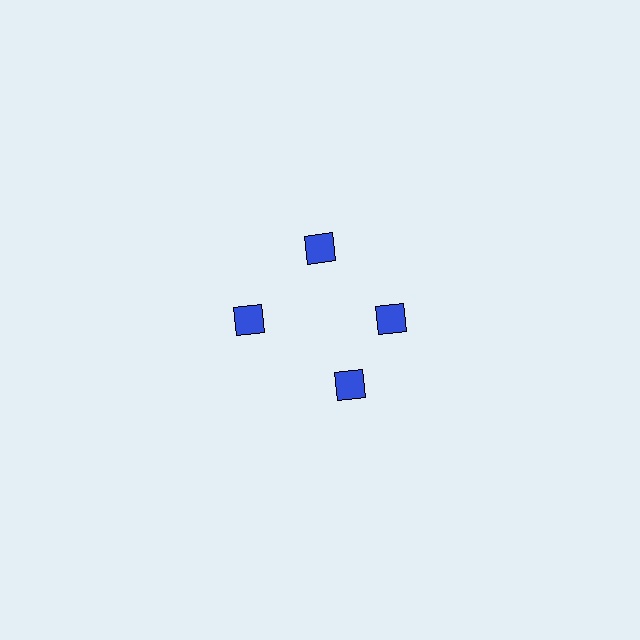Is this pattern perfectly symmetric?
No. The 4 blue squares are arranged in a ring, but one element near the 6 o'clock position is rotated out of alignment along the ring, breaking the 4-fold rotational symmetry.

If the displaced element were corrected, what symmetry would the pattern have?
It would have 4-fold rotational symmetry — the pattern would map onto itself every 90 degrees.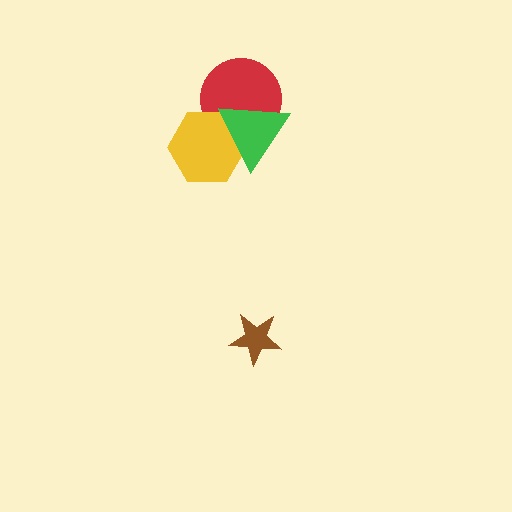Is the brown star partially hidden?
No, no other shape covers it.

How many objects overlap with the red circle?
2 objects overlap with the red circle.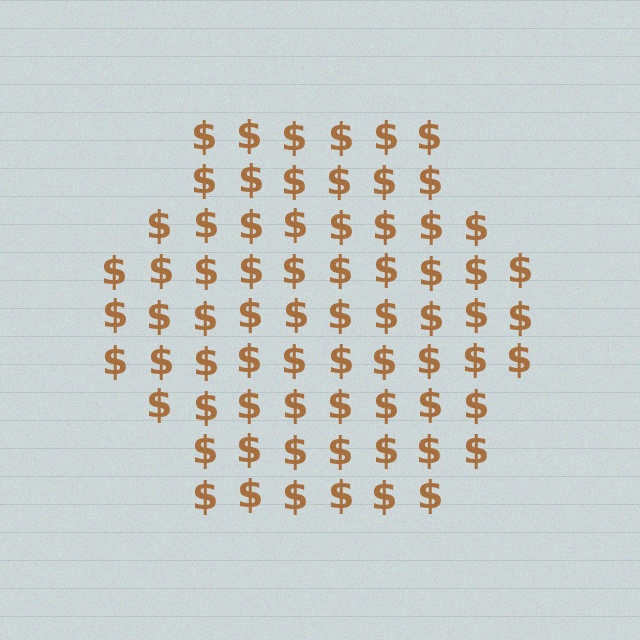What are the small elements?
The small elements are dollar signs.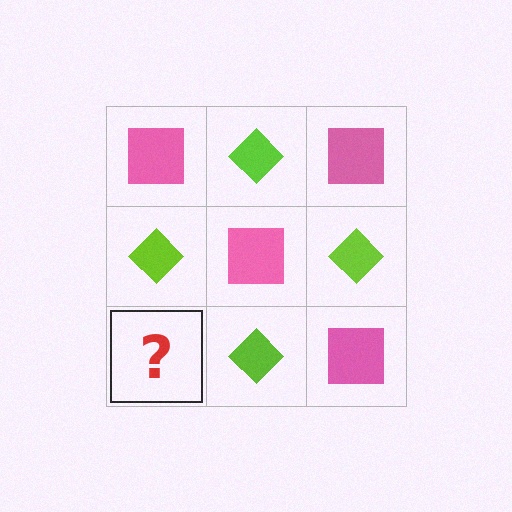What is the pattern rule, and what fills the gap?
The rule is that it alternates pink square and lime diamond in a checkerboard pattern. The gap should be filled with a pink square.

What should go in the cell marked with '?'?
The missing cell should contain a pink square.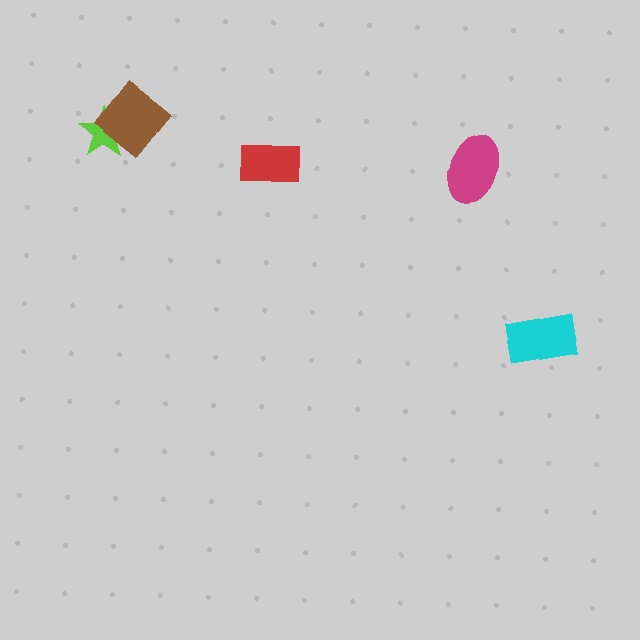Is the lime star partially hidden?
Yes, it is partially covered by another shape.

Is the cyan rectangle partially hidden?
No, no other shape covers it.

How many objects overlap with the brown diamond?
1 object overlaps with the brown diamond.